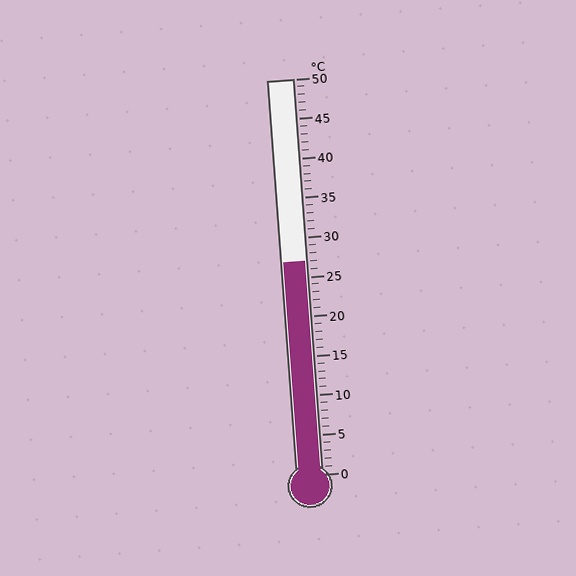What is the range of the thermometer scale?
The thermometer scale ranges from 0°C to 50°C.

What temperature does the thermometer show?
The thermometer shows approximately 27°C.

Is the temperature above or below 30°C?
The temperature is below 30°C.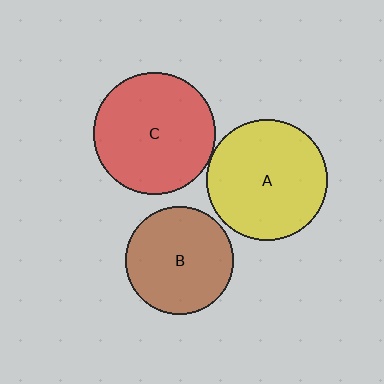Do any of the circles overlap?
No, none of the circles overlap.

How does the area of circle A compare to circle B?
Approximately 1.2 times.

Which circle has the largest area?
Circle C (red).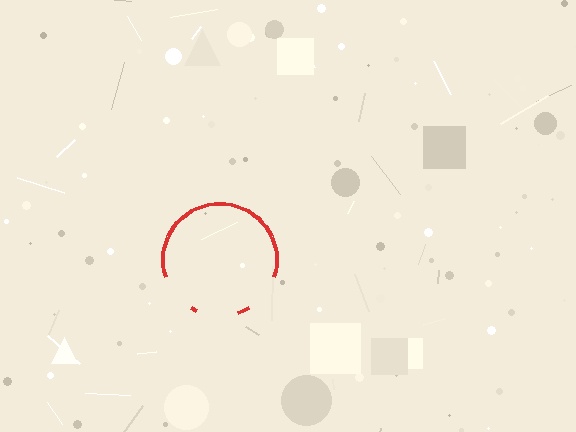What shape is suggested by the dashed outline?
The dashed outline suggests a circle.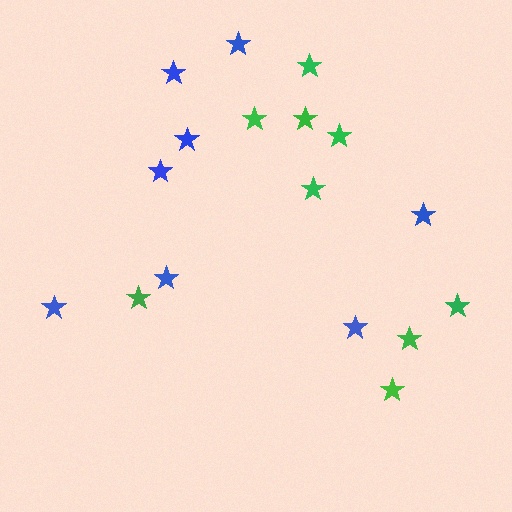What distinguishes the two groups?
There are 2 groups: one group of green stars (9) and one group of blue stars (8).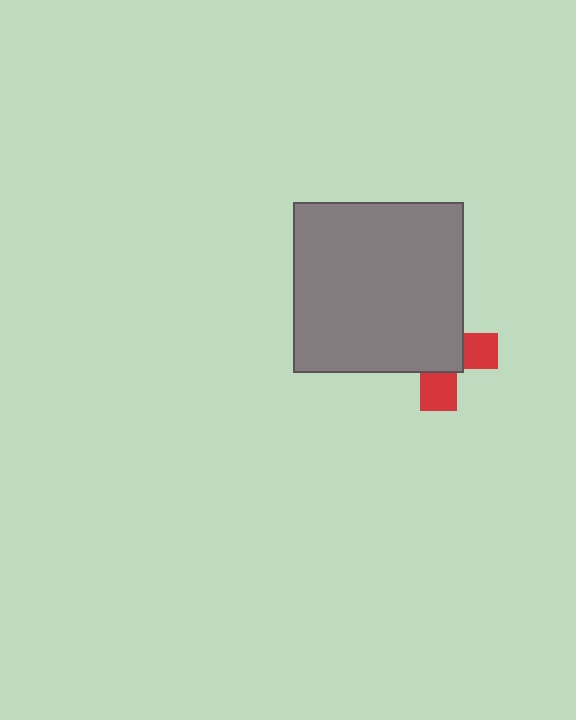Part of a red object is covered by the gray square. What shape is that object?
It is a cross.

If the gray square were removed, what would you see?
You would see the complete red cross.